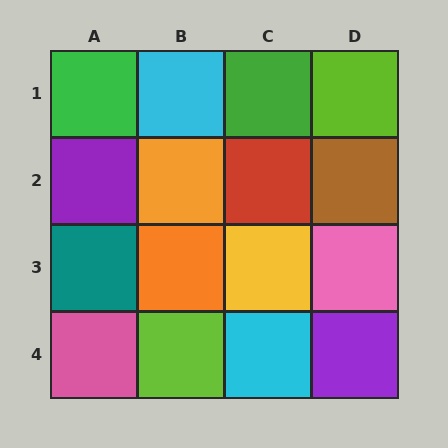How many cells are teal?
1 cell is teal.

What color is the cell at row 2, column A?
Purple.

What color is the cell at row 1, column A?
Green.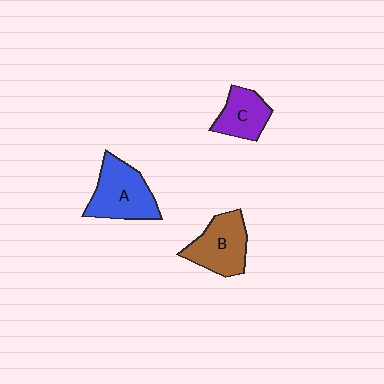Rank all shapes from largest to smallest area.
From largest to smallest: A (blue), B (brown), C (purple).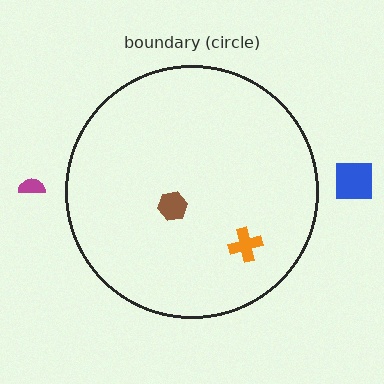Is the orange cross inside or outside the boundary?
Inside.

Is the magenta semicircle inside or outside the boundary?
Outside.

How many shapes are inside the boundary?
2 inside, 2 outside.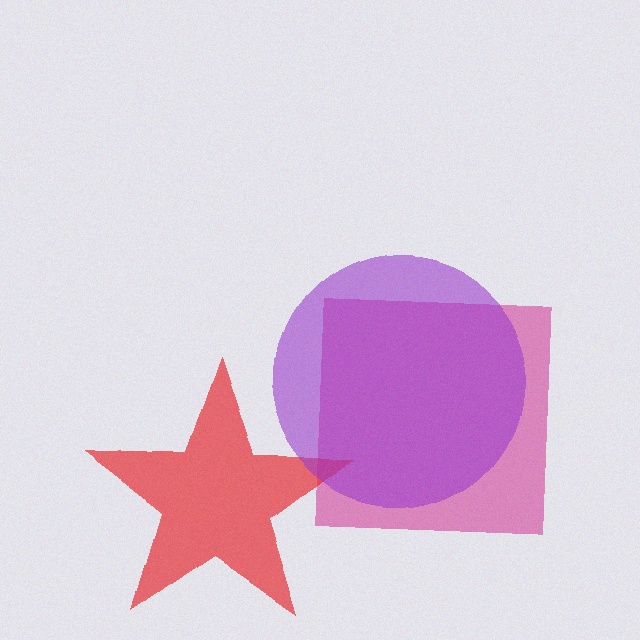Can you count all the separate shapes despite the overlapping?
Yes, there are 3 separate shapes.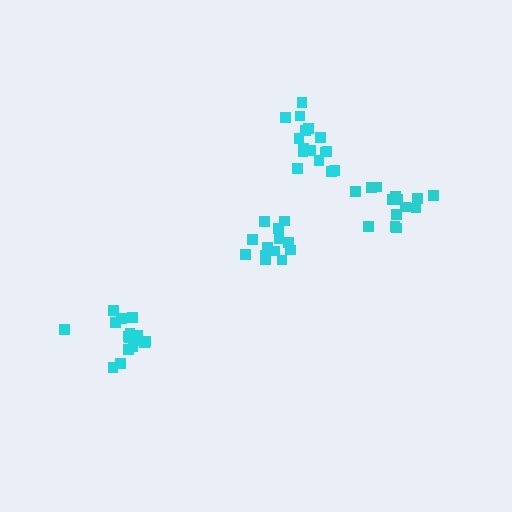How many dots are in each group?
Group 1: 17 dots, Group 2: 16 dots, Group 3: 13 dots, Group 4: 14 dots (60 total).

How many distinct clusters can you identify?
There are 4 distinct clusters.